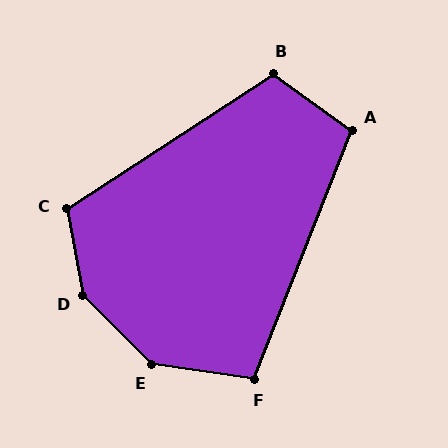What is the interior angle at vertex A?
Approximately 105 degrees (obtuse).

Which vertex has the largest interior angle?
D, at approximately 146 degrees.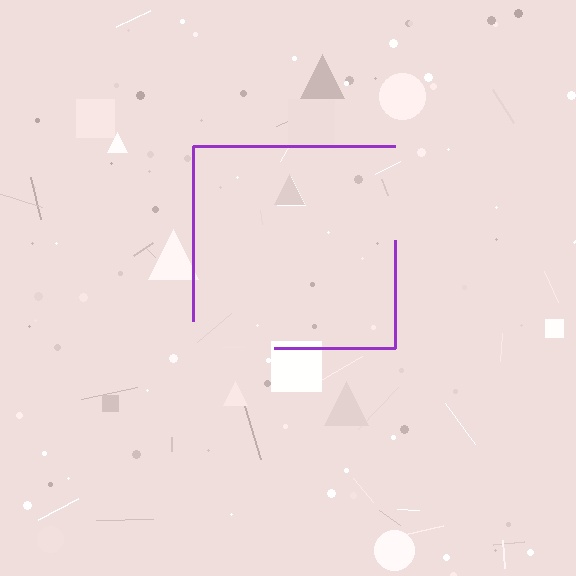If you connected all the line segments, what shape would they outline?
They would outline a square.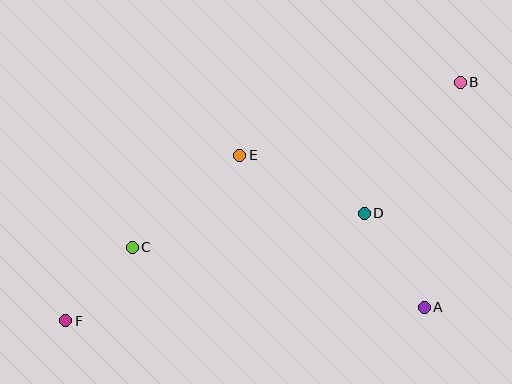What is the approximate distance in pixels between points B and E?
The distance between B and E is approximately 232 pixels.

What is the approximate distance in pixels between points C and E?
The distance between C and E is approximately 142 pixels.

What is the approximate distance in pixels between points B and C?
The distance between B and C is approximately 367 pixels.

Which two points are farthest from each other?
Points B and F are farthest from each other.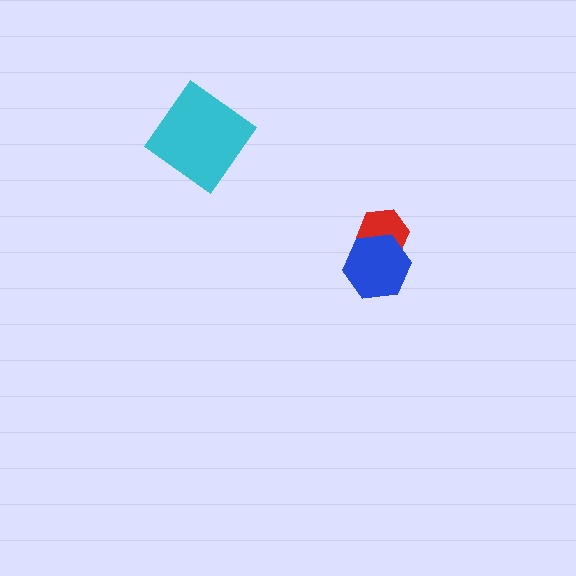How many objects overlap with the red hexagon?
1 object overlaps with the red hexagon.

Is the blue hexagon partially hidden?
No, no other shape covers it.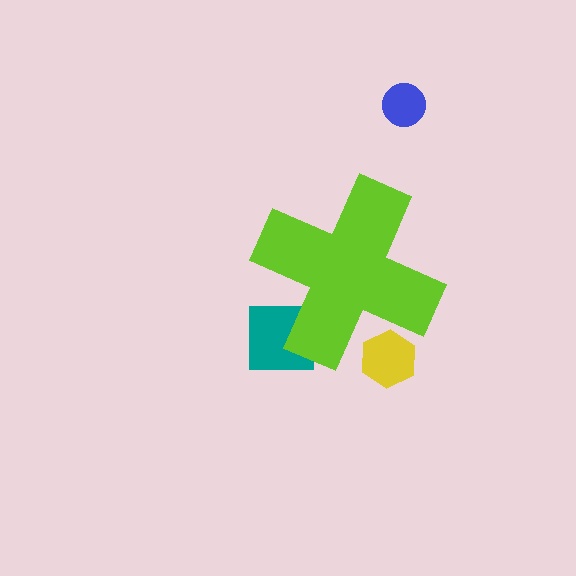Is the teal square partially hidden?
Yes, the teal square is partially hidden behind the lime cross.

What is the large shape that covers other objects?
A lime cross.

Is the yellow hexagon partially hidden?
Yes, the yellow hexagon is partially hidden behind the lime cross.